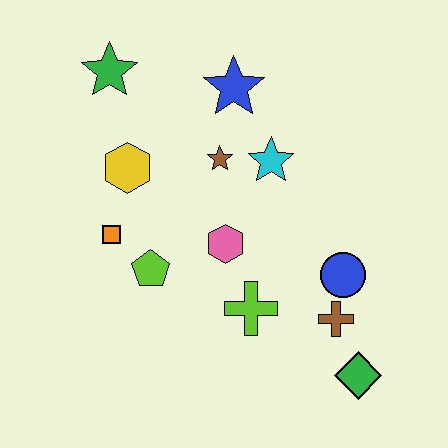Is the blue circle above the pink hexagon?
No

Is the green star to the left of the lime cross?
Yes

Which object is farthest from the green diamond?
The green star is farthest from the green diamond.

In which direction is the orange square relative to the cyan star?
The orange square is to the left of the cyan star.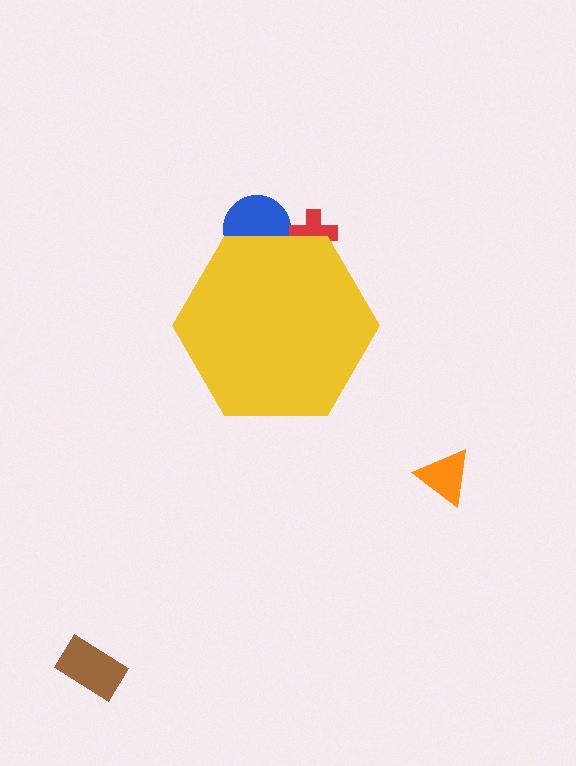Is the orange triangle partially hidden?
No, the orange triangle is fully visible.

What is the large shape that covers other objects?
A yellow hexagon.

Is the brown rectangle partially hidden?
No, the brown rectangle is fully visible.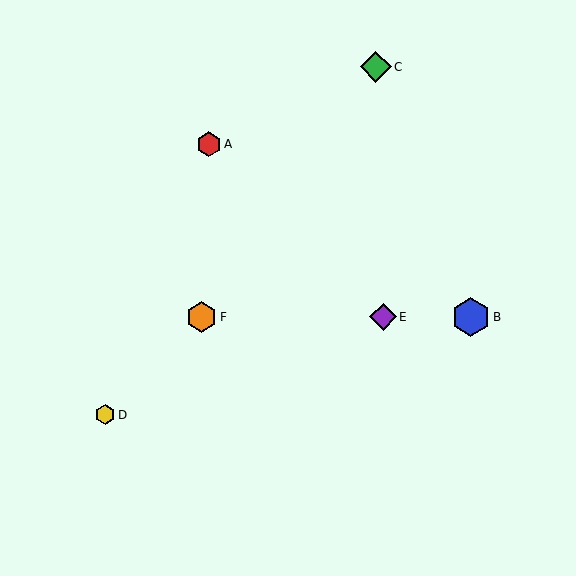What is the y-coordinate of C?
Object C is at y≈67.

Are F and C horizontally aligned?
No, F is at y≈317 and C is at y≈67.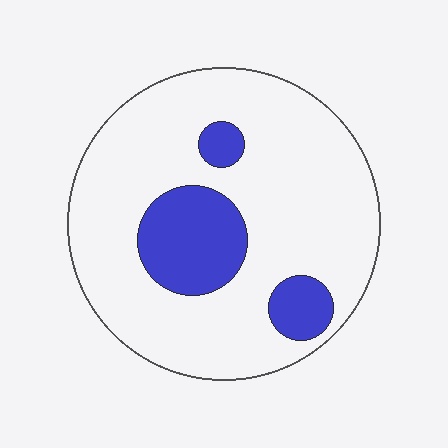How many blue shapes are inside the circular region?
3.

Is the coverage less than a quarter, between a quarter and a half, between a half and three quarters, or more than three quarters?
Less than a quarter.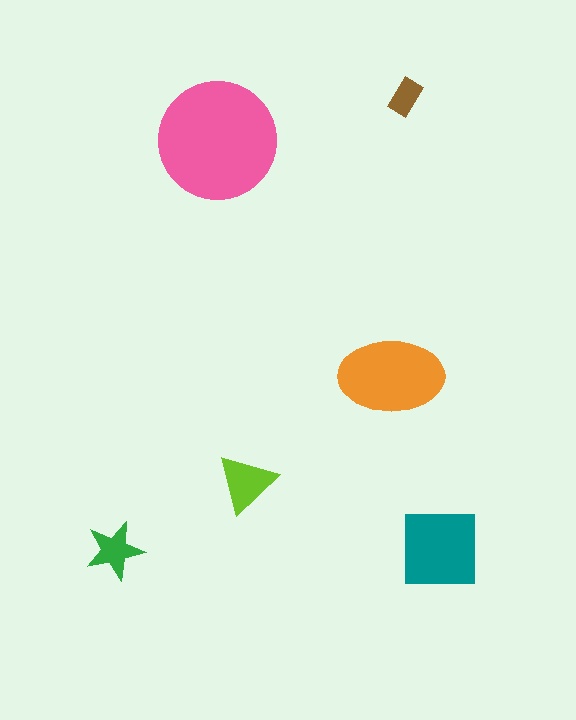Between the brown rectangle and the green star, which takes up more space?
The green star.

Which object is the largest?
The pink circle.